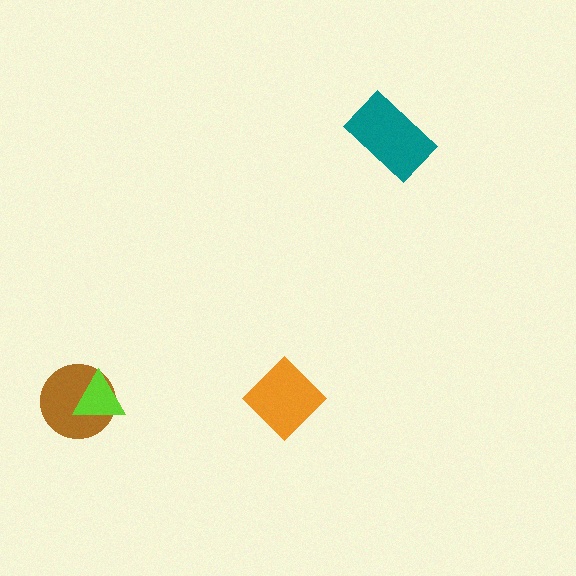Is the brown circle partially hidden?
Yes, it is partially covered by another shape.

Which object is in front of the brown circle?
The lime triangle is in front of the brown circle.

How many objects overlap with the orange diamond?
0 objects overlap with the orange diamond.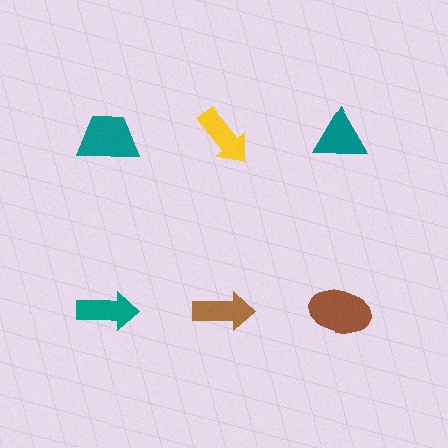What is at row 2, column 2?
A brown arrow.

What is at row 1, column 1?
A teal trapezoid.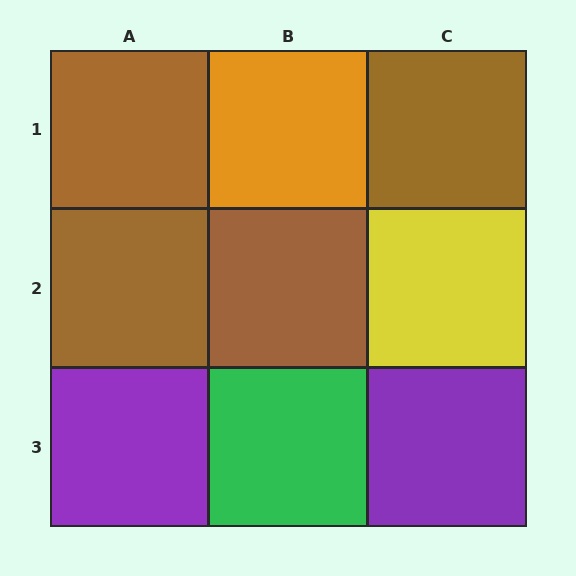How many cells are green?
1 cell is green.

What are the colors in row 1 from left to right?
Brown, orange, brown.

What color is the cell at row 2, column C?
Yellow.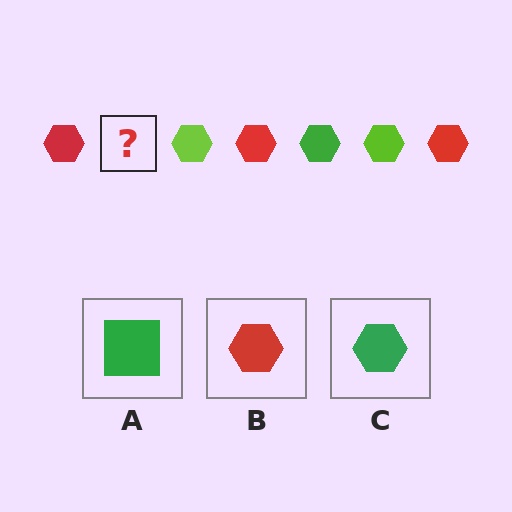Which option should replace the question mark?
Option C.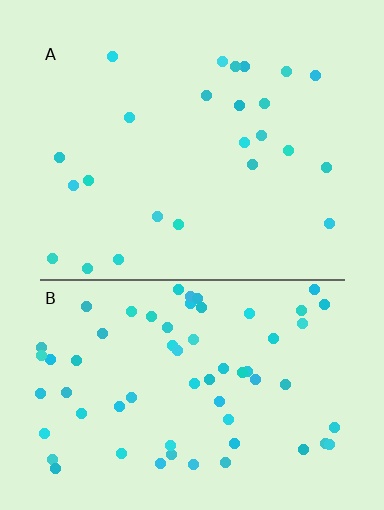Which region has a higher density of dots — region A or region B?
B (the bottom).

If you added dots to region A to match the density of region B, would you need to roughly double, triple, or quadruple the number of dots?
Approximately triple.